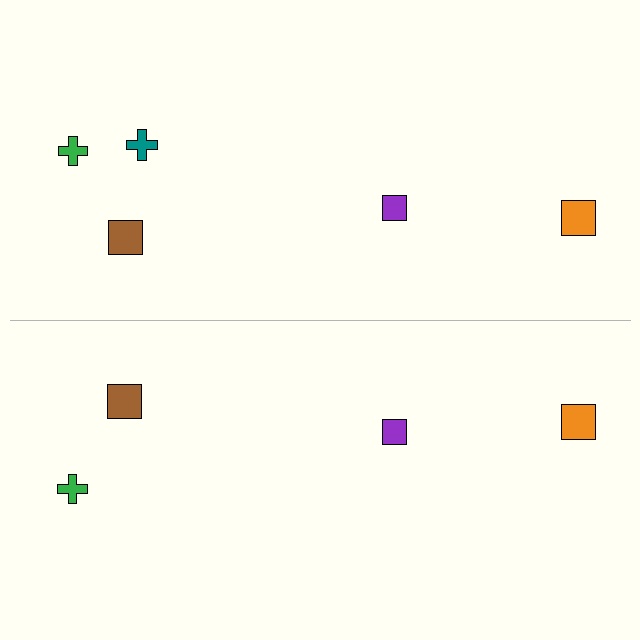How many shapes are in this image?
There are 9 shapes in this image.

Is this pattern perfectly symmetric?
No, the pattern is not perfectly symmetric. A teal cross is missing from the bottom side.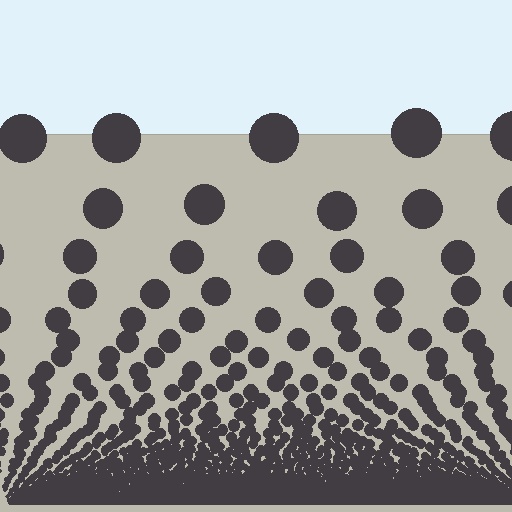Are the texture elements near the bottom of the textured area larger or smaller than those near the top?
Smaller. The gradient is inverted — elements near the bottom are smaller and denser.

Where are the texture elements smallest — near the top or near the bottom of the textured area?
Near the bottom.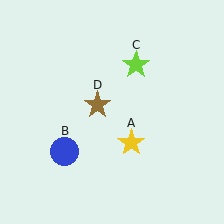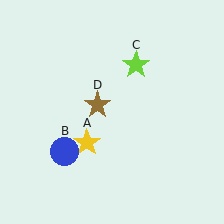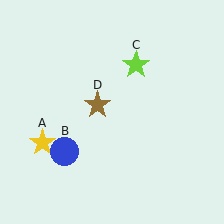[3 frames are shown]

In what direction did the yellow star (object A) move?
The yellow star (object A) moved left.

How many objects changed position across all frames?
1 object changed position: yellow star (object A).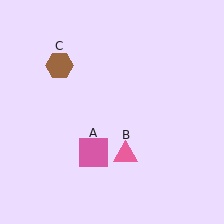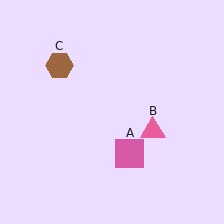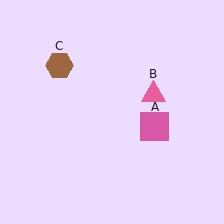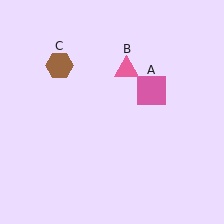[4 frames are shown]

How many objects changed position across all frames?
2 objects changed position: pink square (object A), pink triangle (object B).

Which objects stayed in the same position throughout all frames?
Brown hexagon (object C) remained stationary.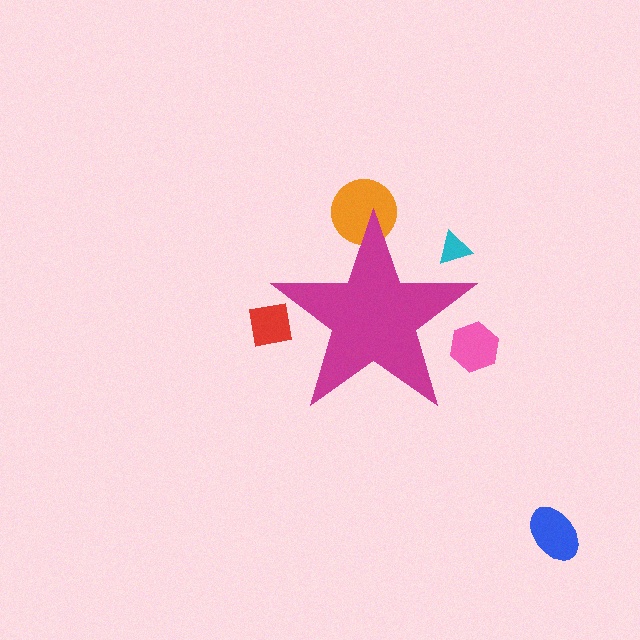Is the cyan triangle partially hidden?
Yes, the cyan triangle is partially hidden behind the magenta star.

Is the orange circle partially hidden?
Yes, the orange circle is partially hidden behind the magenta star.